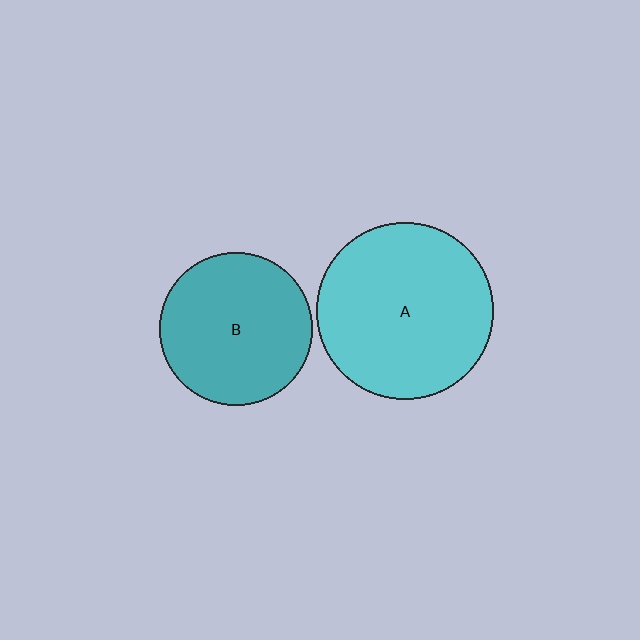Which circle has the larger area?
Circle A (cyan).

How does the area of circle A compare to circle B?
Approximately 1.3 times.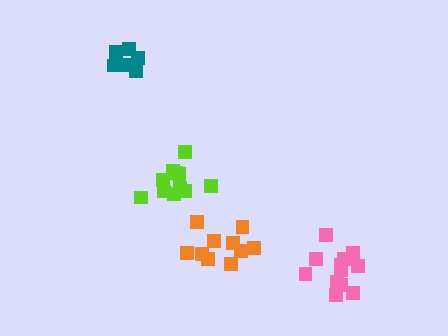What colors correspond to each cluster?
The clusters are colored: lime, teal, pink, orange.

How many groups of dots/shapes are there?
There are 4 groups.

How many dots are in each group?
Group 1: 12 dots, Group 2: 6 dots, Group 3: 12 dots, Group 4: 10 dots (40 total).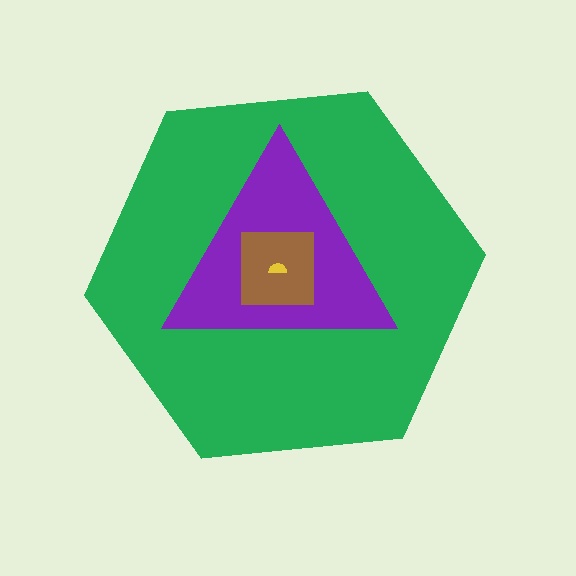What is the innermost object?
The yellow semicircle.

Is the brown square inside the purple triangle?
Yes.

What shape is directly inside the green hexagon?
The purple triangle.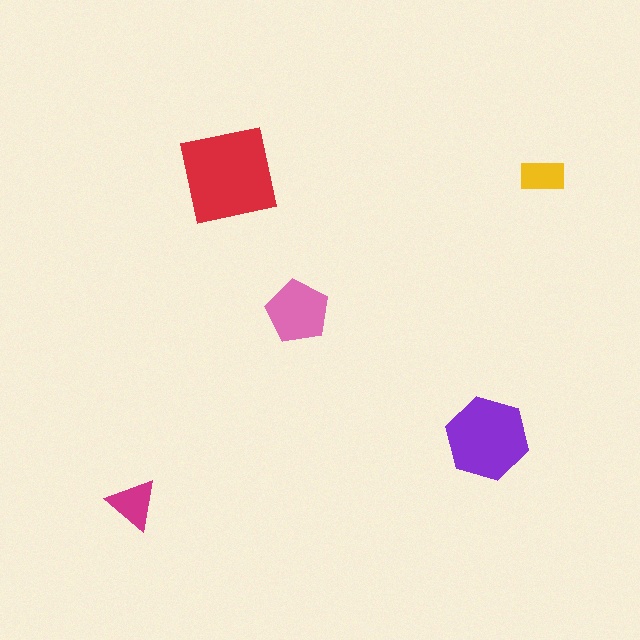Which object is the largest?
The red square.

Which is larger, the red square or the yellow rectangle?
The red square.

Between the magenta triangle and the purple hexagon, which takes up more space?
The purple hexagon.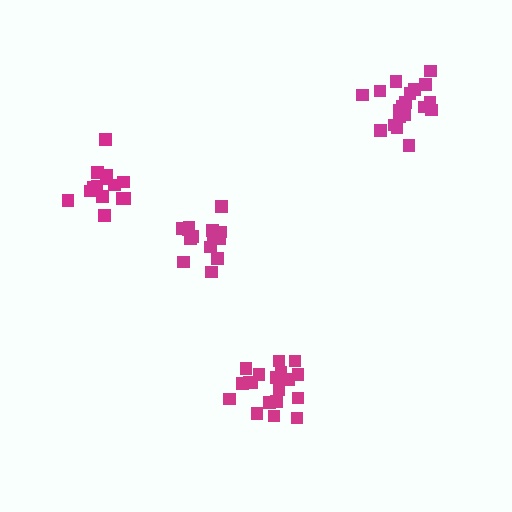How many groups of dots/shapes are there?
There are 4 groups.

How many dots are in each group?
Group 1: 19 dots, Group 2: 19 dots, Group 3: 15 dots, Group 4: 15 dots (68 total).